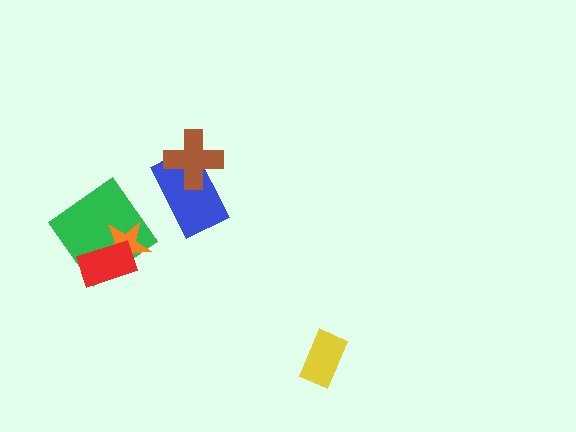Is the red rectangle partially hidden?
No, no other shape covers it.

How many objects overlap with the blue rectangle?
1 object overlaps with the blue rectangle.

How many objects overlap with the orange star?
2 objects overlap with the orange star.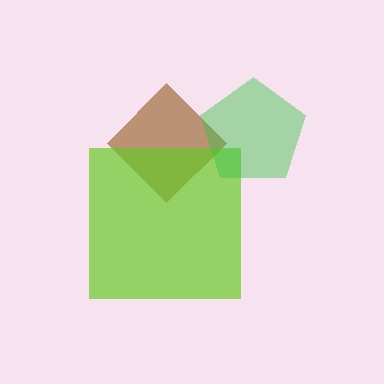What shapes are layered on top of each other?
The layered shapes are: a brown diamond, a lime square, a green pentagon.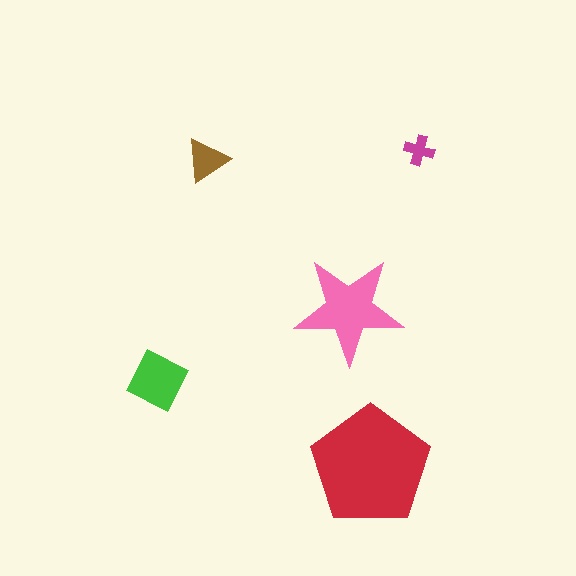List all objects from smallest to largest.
The magenta cross, the brown triangle, the green square, the pink star, the red pentagon.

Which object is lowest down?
The red pentagon is bottommost.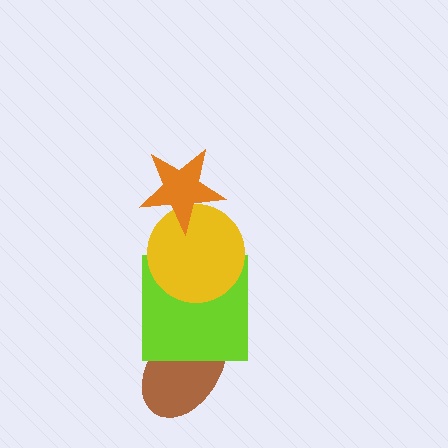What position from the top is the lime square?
The lime square is 3rd from the top.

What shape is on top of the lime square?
The yellow circle is on top of the lime square.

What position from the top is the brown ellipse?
The brown ellipse is 4th from the top.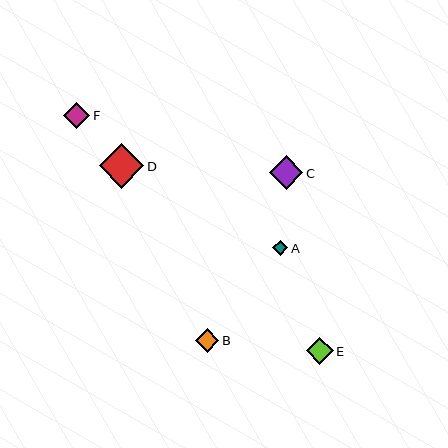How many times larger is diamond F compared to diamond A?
Diamond F is approximately 1.7 times the size of diamond A.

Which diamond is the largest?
Diamond D is the largest with a size of approximately 45 pixels.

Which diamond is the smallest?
Diamond A is the smallest with a size of approximately 15 pixels.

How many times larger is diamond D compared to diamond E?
Diamond D is approximately 1.6 times the size of diamond E.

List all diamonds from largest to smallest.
From largest to smallest: D, C, E, F, B, A.